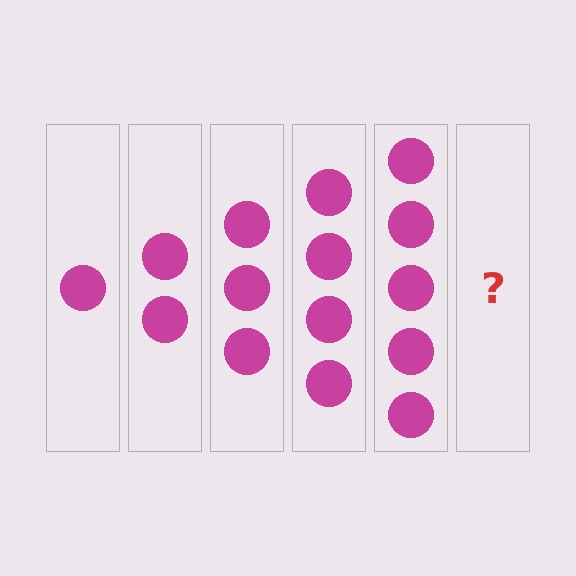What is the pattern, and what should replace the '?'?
The pattern is that each step adds one more circle. The '?' should be 6 circles.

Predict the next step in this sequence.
The next step is 6 circles.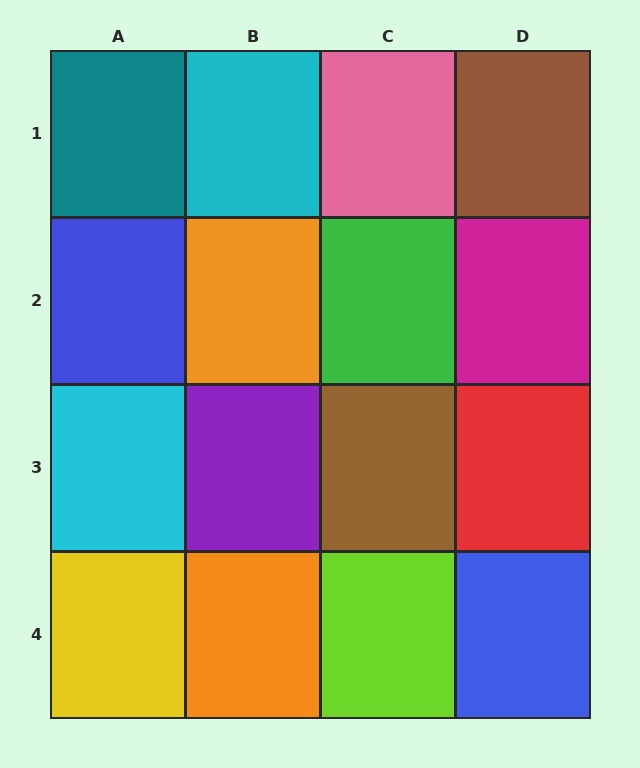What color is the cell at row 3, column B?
Purple.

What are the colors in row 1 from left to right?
Teal, cyan, pink, brown.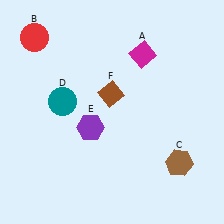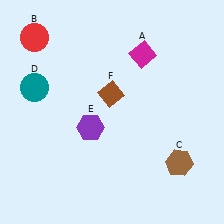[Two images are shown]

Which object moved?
The teal circle (D) moved left.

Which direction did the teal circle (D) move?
The teal circle (D) moved left.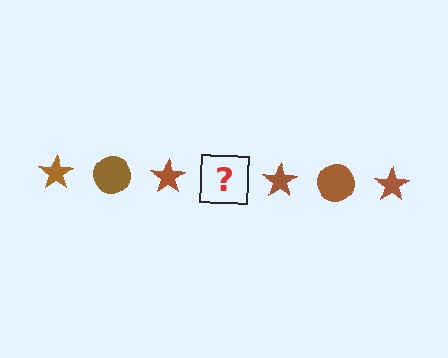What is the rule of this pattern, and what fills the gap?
The rule is that the pattern cycles through star, circle shapes in brown. The gap should be filled with a brown circle.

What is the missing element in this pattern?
The missing element is a brown circle.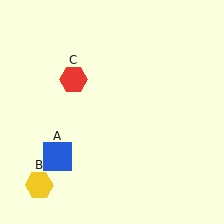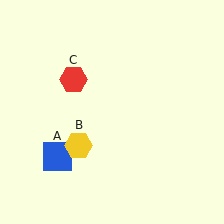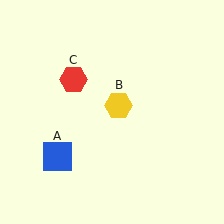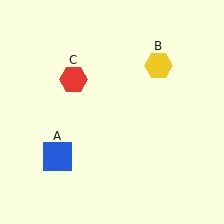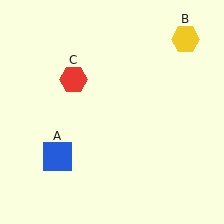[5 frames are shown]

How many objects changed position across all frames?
1 object changed position: yellow hexagon (object B).